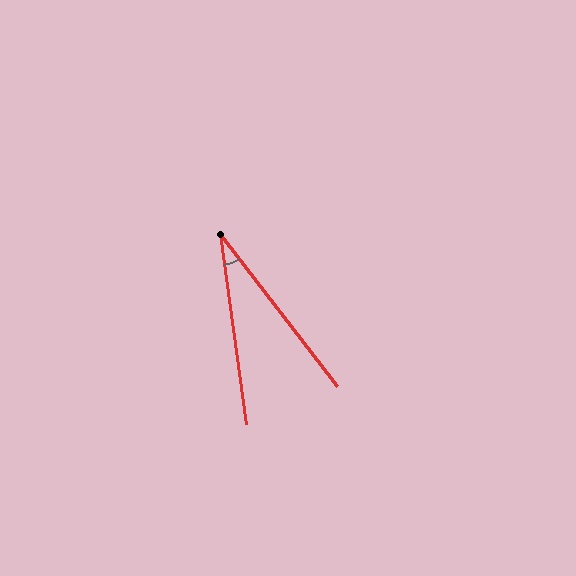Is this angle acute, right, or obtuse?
It is acute.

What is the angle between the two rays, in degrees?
Approximately 30 degrees.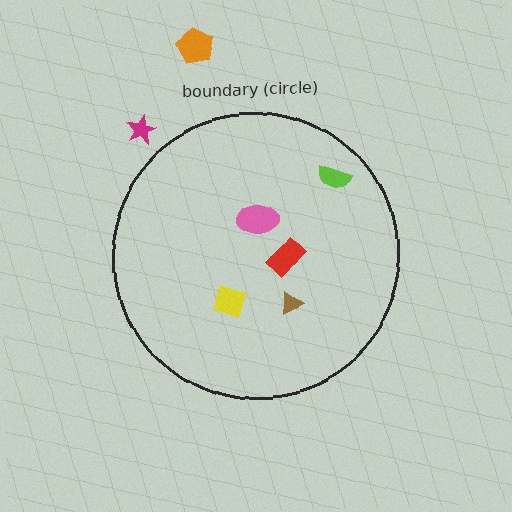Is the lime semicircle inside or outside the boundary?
Inside.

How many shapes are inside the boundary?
5 inside, 2 outside.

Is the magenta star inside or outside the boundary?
Outside.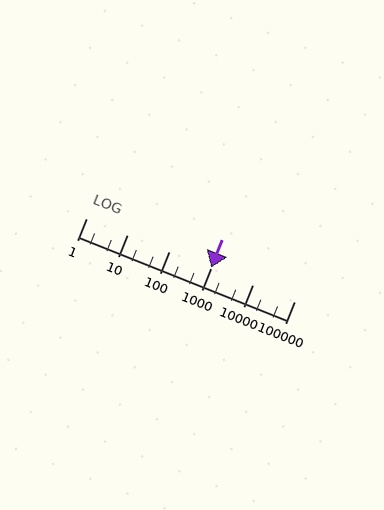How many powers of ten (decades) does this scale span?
The scale spans 5 decades, from 1 to 100000.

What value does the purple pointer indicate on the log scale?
The pointer indicates approximately 990.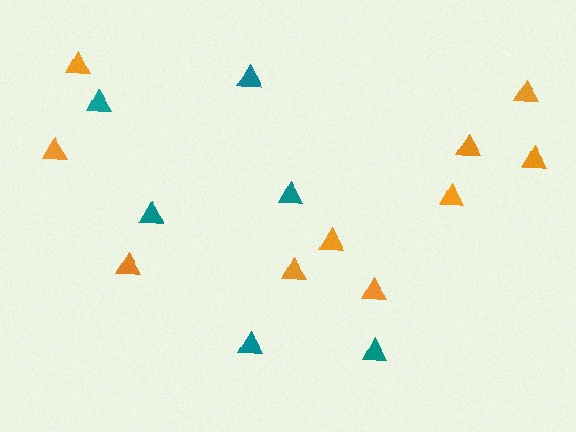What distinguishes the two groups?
There are 2 groups: one group of orange triangles (10) and one group of teal triangles (6).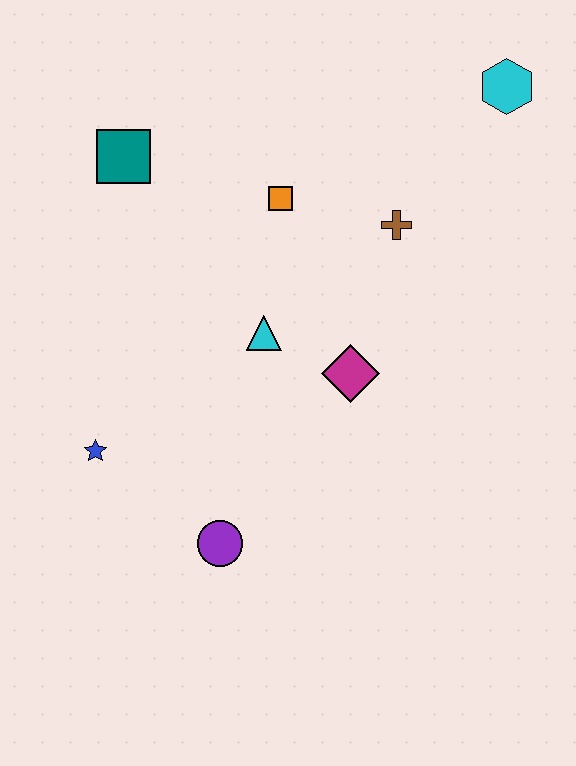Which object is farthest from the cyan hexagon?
The blue star is farthest from the cyan hexagon.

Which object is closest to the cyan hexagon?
The brown cross is closest to the cyan hexagon.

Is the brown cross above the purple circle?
Yes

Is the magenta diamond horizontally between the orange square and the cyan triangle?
No